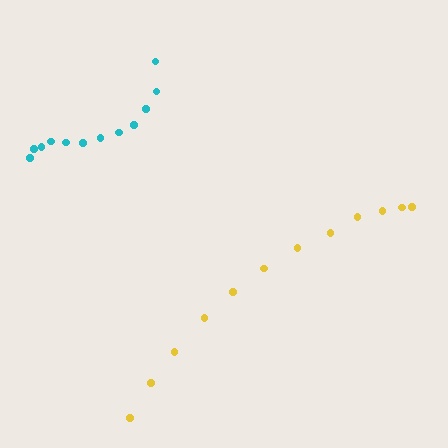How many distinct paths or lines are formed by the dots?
There are 2 distinct paths.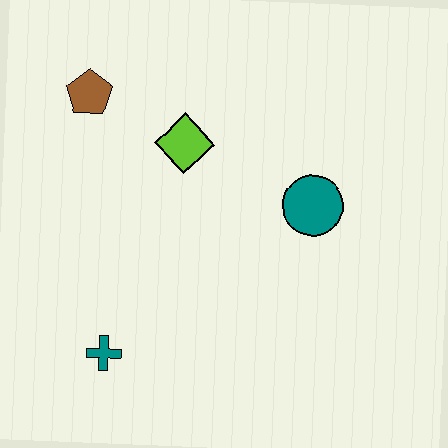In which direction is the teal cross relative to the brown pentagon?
The teal cross is below the brown pentagon.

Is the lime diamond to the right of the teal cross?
Yes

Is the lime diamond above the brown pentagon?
No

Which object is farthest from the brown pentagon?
The teal cross is farthest from the brown pentagon.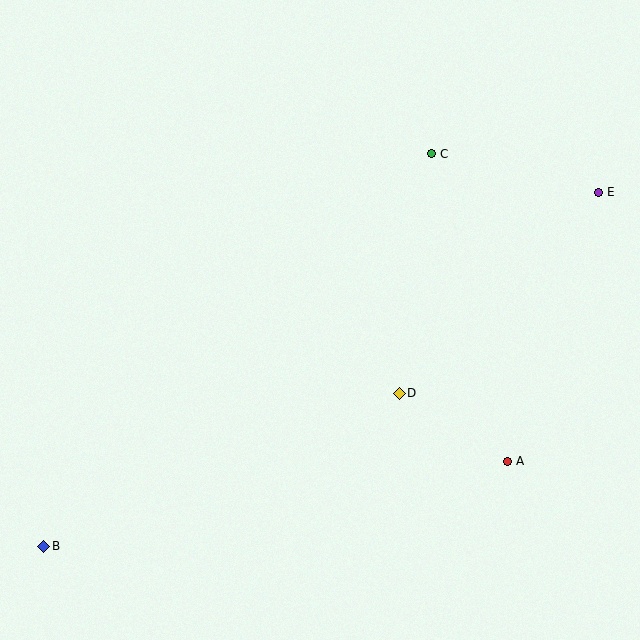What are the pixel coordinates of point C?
Point C is at (432, 154).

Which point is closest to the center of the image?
Point D at (399, 394) is closest to the center.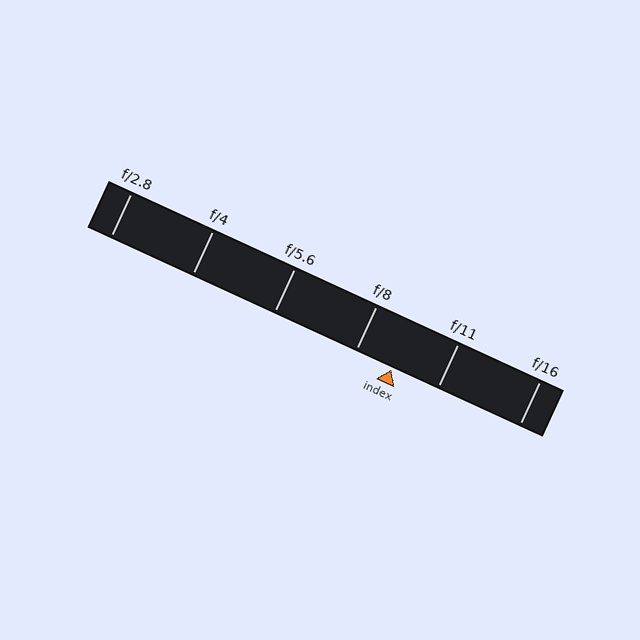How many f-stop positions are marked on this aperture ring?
There are 6 f-stop positions marked.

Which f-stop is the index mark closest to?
The index mark is closest to f/8.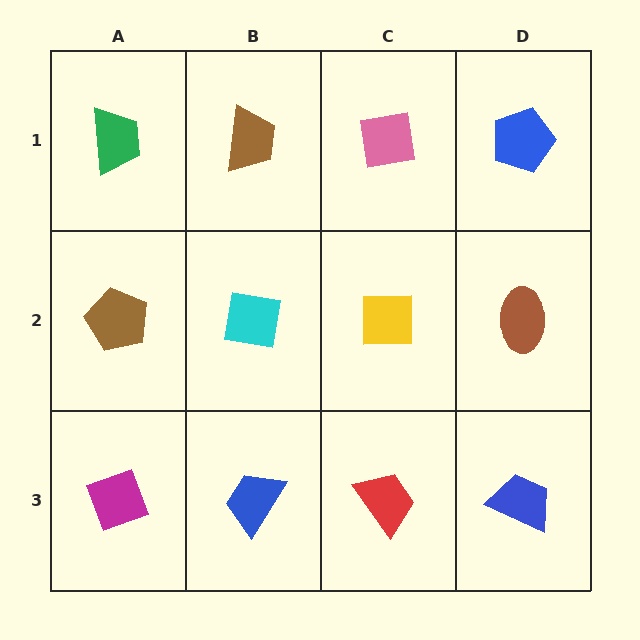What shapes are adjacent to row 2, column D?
A blue pentagon (row 1, column D), a blue trapezoid (row 3, column D), a yellow square (row 2, column C).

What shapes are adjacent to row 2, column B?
A brown trapezoid (row 1, column B), a blue trapezoid (row 3, column B), a brown pentagon (row 2, column A), a yellow square (row 2, column C).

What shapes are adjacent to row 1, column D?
A brown ellipse (row 2, column D), a pink square (row 1, column C).